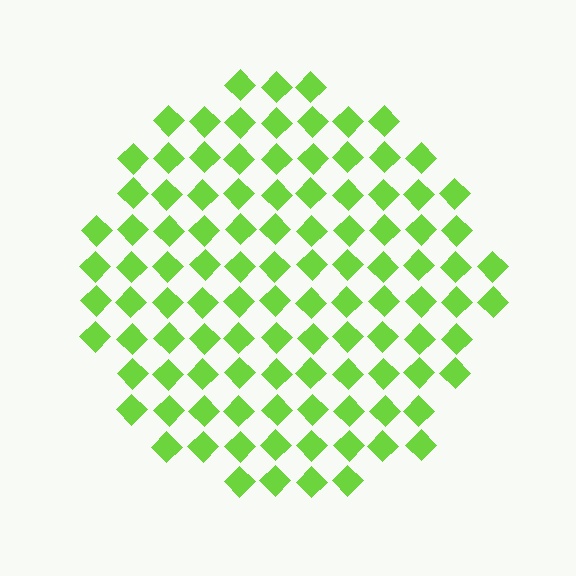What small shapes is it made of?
It is made of small diamonds.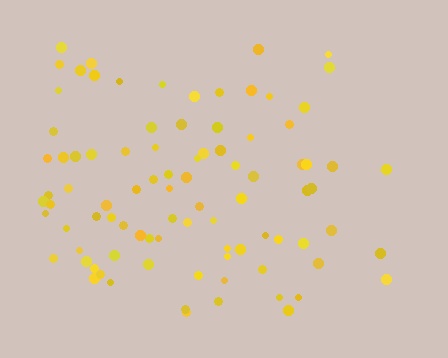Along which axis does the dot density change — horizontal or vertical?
Horizontal.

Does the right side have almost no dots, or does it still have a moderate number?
Still a moderate number, just noticeably fewer than the left.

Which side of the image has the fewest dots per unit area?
The right.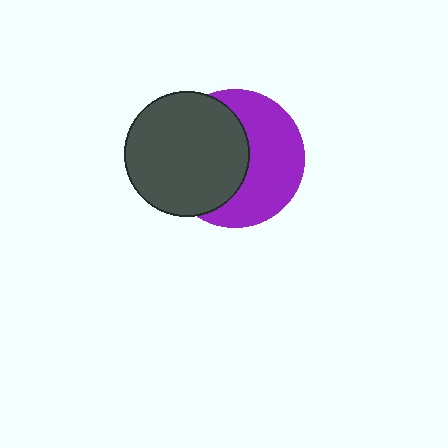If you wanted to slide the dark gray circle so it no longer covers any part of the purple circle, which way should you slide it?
Slide it left — that is the most direct way to separate the two shapes.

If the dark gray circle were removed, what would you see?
You would see the complete purple circle.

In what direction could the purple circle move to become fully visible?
The purple circle could move right. That would shift it out from behind the dark gray circle entirely.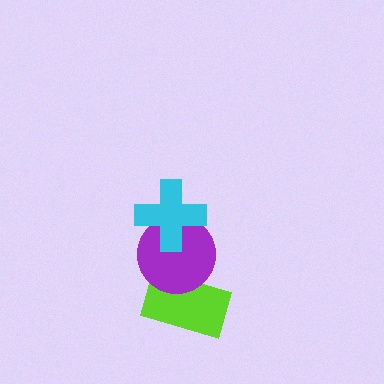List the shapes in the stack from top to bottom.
From top to bottom: the cyan cross, the purple circle, the lime rectangle.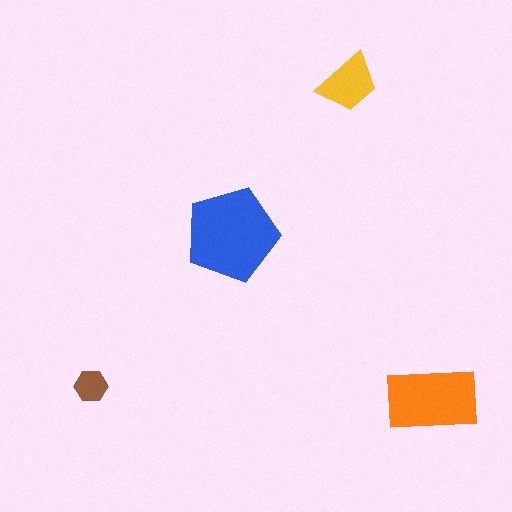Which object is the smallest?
The brown hexagon.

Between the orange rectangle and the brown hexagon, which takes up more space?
The orange rectangle.